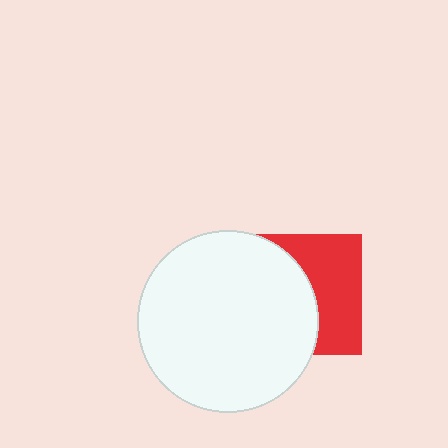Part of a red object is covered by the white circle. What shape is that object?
It is a square.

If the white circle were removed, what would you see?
You would see the complete red square.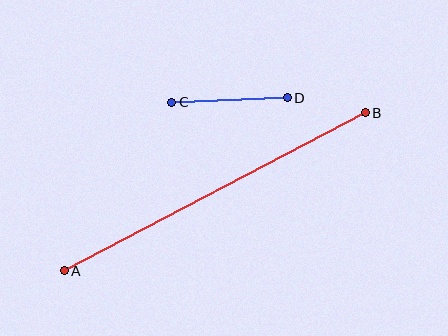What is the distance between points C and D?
The distance is approximately 116 pixels.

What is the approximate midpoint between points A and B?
The midpoint is at approximately (215, 192) pixels.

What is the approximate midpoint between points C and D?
The midpoint is at approximately (230, 100) pixels.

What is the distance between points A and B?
The distance is approximately 340 pixels.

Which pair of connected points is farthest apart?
Points A and B are farthest apart.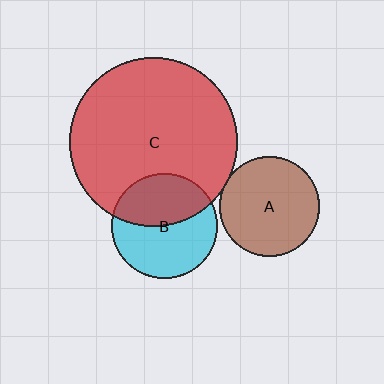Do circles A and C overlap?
Yes.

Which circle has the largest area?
Circle C (red).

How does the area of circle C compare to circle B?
Approximately 2.6 times.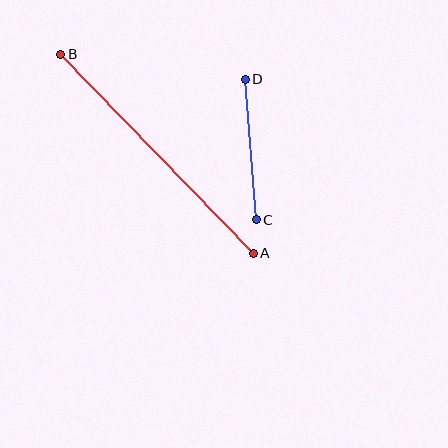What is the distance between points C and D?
The distance is approximately 141 pixels.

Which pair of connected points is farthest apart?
Points A and B are farthest apart.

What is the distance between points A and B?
The distance is approximately 277 pixels.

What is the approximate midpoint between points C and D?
The midpoint is at approximately (251, 149) pixels.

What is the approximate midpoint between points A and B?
The midpoint is at approximately (157, 154) pixels.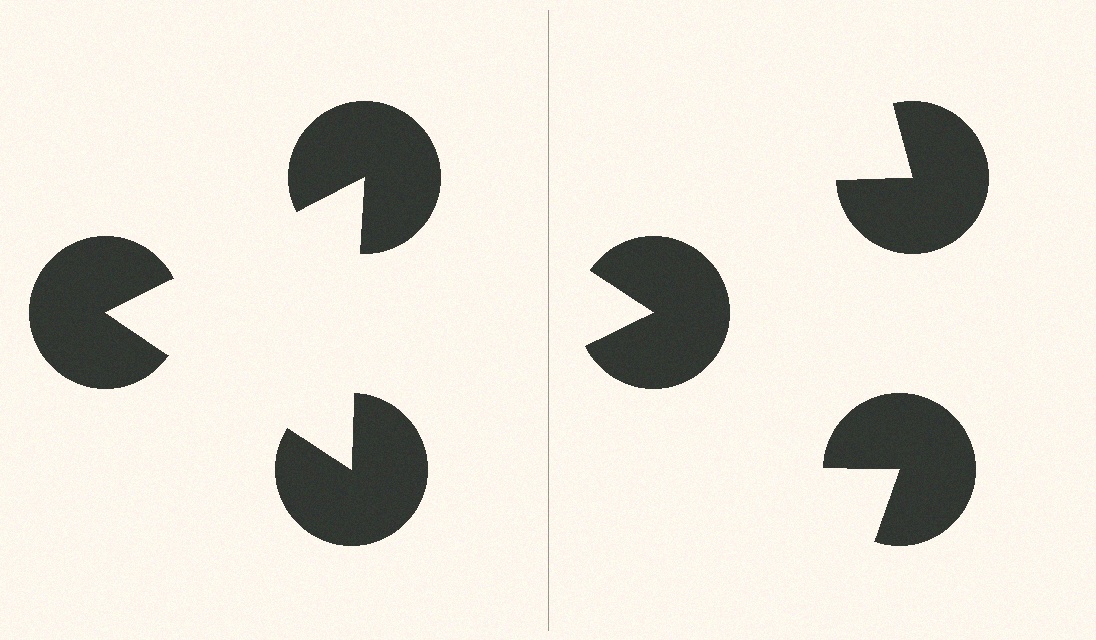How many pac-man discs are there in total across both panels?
6 — 3 on each side.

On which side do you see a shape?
An illusory triangle appears on the left side. On the right side the wedge cuts are rotated, so no coherent shape forms.